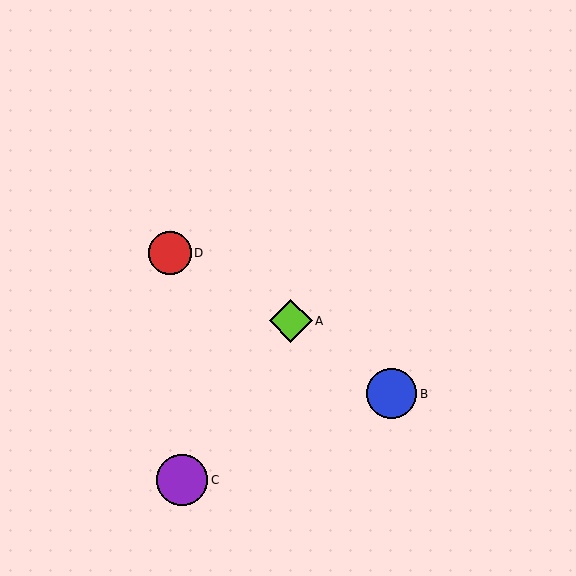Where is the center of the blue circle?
The center of the blue circle is at (391, 394).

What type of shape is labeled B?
Shape B is a blue circle.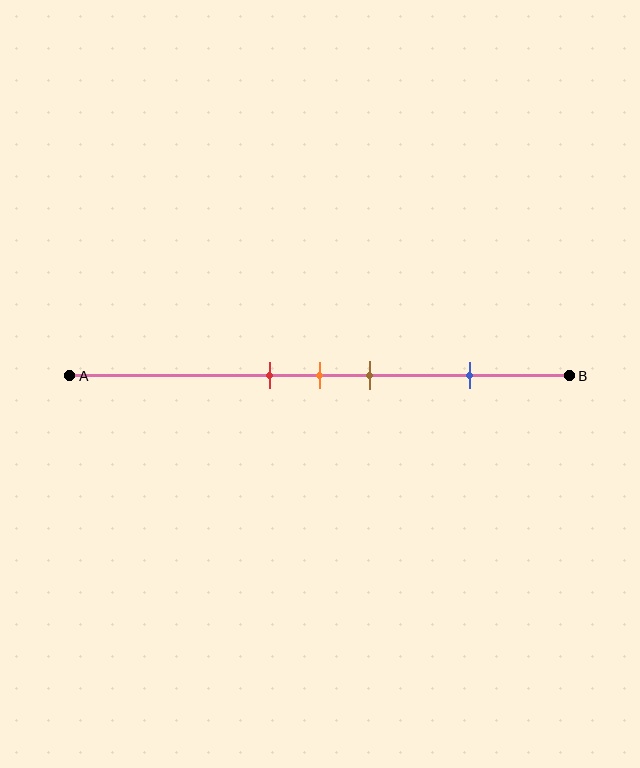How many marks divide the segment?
There are 4 marks dividing the segment.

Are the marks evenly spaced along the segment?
No, the marks are not evenly spaced.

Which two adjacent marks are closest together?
The red and orange marks are the closest adjacent pair.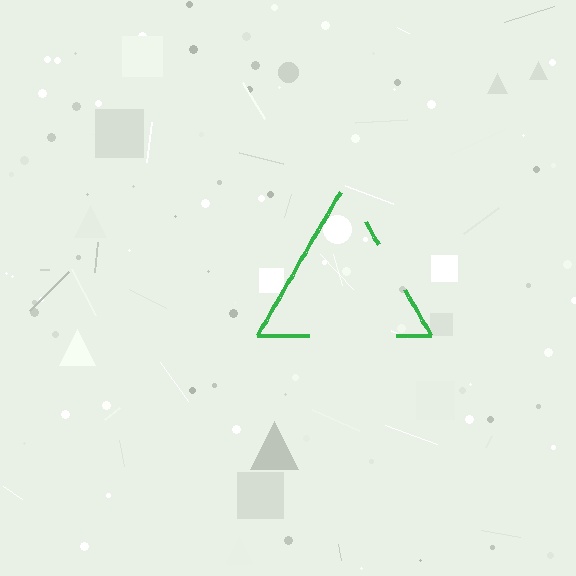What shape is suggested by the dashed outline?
The dashed outline suggests a triangle.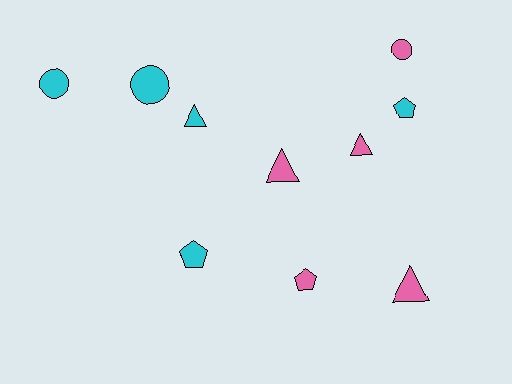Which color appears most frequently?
Cyan, with 5 objects.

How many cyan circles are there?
There are 2 cyan circles.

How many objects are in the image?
There are 10 objects.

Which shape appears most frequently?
Triangle, with 4 objects.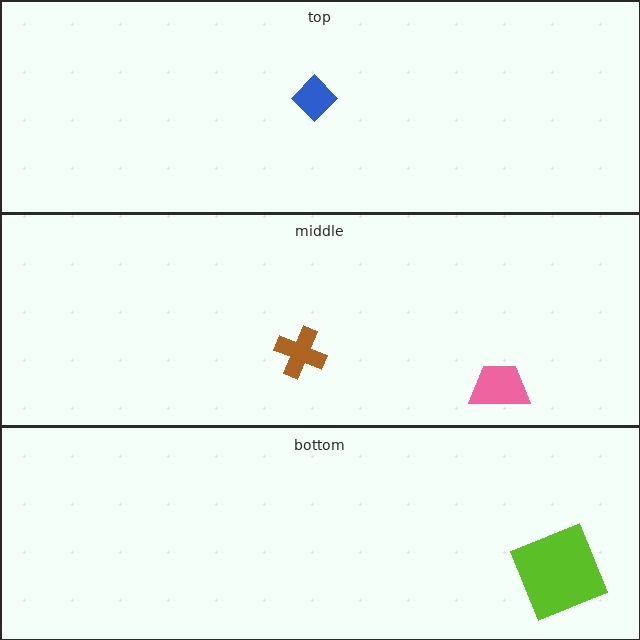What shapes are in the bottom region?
The lime square.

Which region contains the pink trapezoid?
The middle region.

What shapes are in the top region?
The blue diamond.